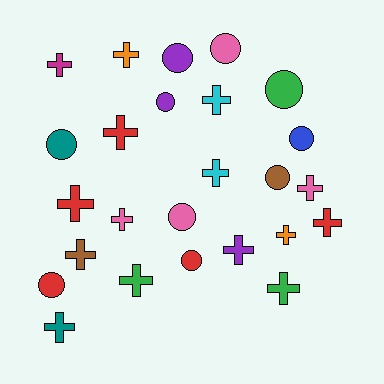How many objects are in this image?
There are 25 objects.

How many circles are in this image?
There are 10 circles.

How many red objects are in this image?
There are 5 red objects.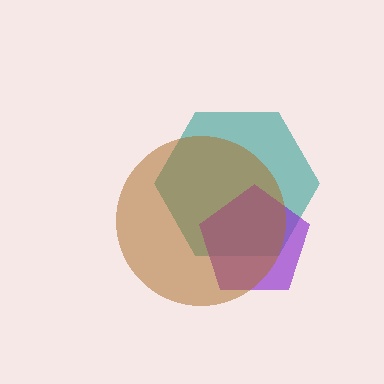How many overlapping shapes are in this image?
There are 3 overlapping shapes in the image.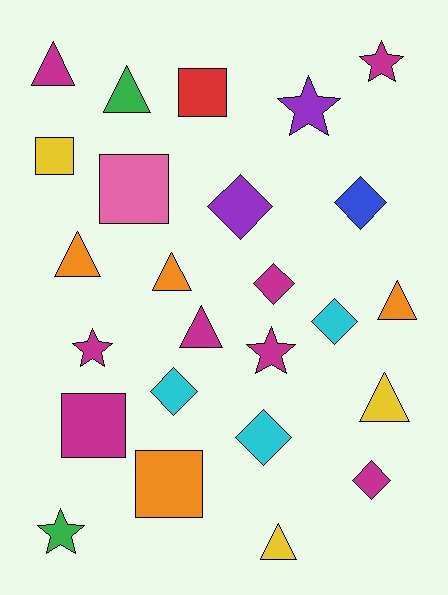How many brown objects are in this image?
There are no brown objects.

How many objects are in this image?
There are 25 objects.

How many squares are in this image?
There are 5 squares.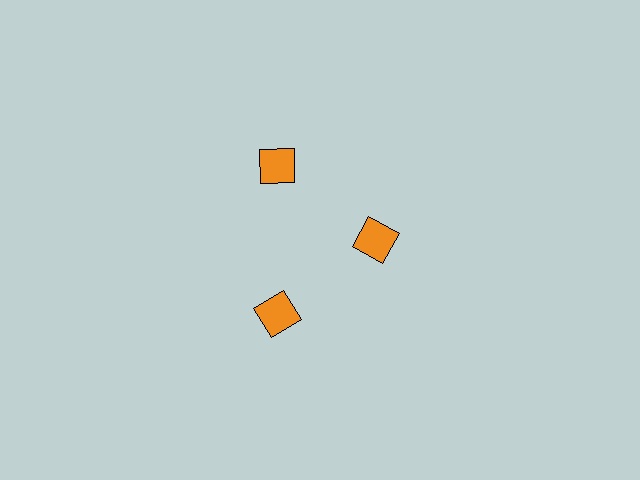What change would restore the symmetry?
The symmetry would be restored by moving it outward, back onto the ring so that all 3 diamonds sit at equal angles and equal distance from the center.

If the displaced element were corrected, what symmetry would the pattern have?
It would have 3-fold rotational symmetry — the pattern would map onto itself every 120 degrees.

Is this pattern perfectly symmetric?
No. The 3 orange diamonds are arranged in a ring, but one element near the 3 o'clock position is pulled inward toward the center, breaking the 3-fold rotational symmetry.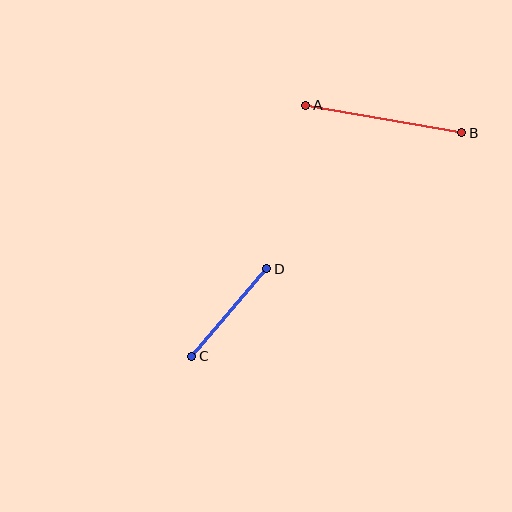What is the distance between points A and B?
The distance is approximately 159 pixels.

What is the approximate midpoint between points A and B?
The midpoint is at approximately (384, 119) pixels.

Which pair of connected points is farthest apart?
Points A and B are farthest apart.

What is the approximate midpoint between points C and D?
The midpoint is at approximately (229, 313) pixels.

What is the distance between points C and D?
The distance is approximately 115 pixels.